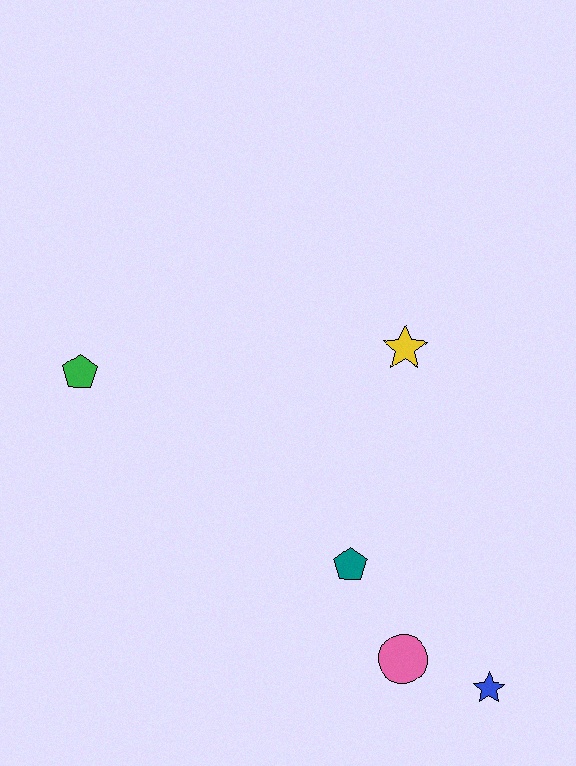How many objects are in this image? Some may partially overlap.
There are 5 objects.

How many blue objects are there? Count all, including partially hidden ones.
There is 1 blue object.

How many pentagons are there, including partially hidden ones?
There are 2 pentagons.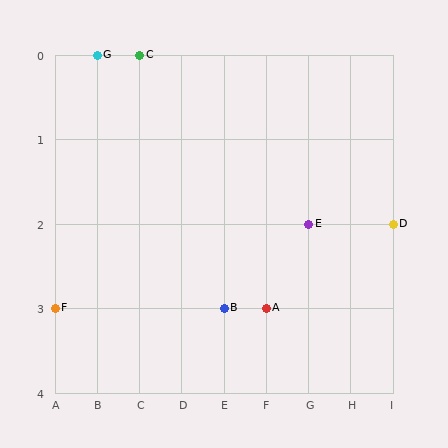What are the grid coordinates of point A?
Point A is at grid coordinates (F, 3).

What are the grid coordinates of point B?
Point B is at grid coordinates (E, 3).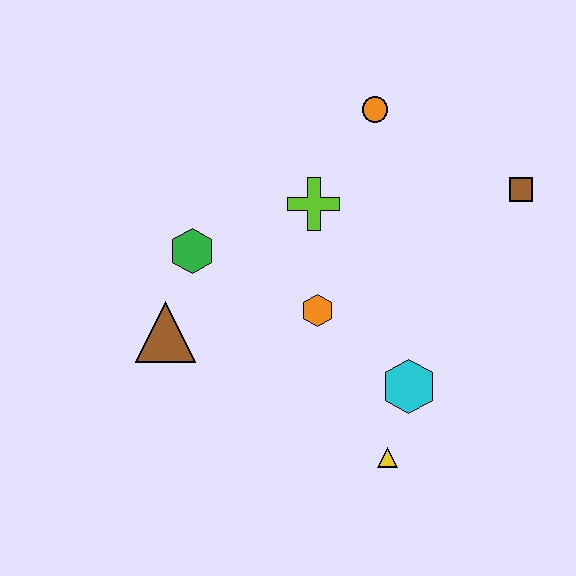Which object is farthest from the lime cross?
The yellow triangle is farthest from the lime cross.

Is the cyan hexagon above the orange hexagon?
No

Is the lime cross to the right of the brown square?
No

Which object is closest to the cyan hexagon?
The yellow triangle is closest to the cyan hexagon.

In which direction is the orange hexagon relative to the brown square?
The orange hexagon is to the left of the brown square.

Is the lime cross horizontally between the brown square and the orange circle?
No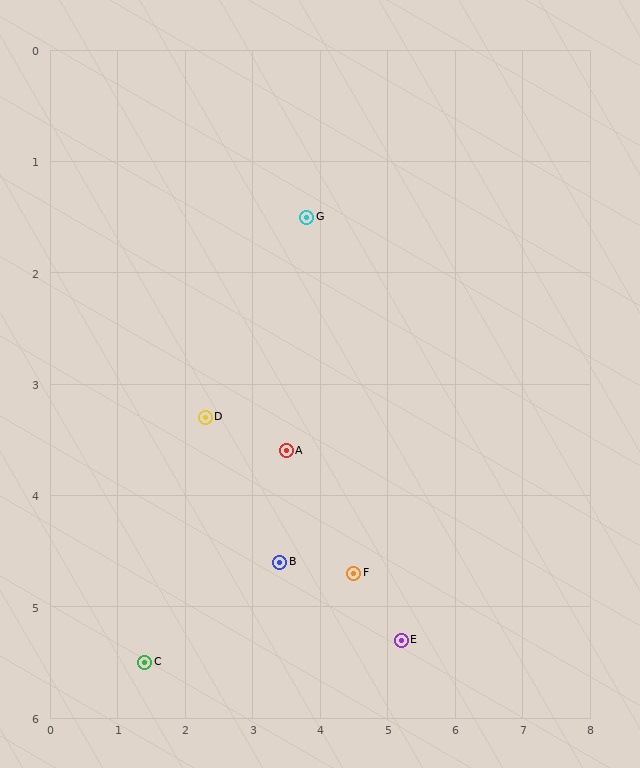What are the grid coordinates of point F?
Point F is at approximately (4.5, 4.7).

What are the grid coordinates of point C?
Point C is at approximately (1.4, 5.5).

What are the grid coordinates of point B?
Point B is at approximately (3.4, 4.6).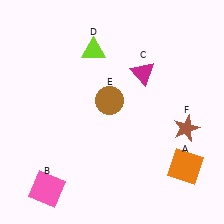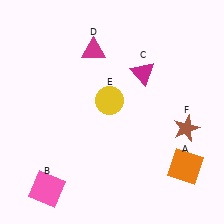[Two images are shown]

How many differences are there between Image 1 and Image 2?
There are 2 differences between the two images.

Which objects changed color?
D changed from lime to magenta. E changed from brown to yellow.